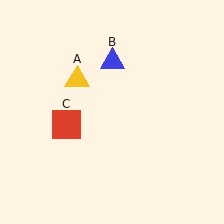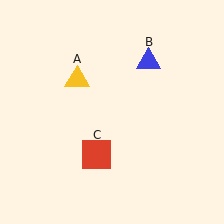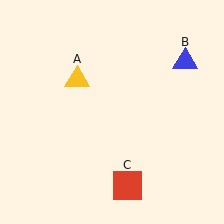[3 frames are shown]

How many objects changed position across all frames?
2 objects changed position: blue triangle (object B), red square (object C).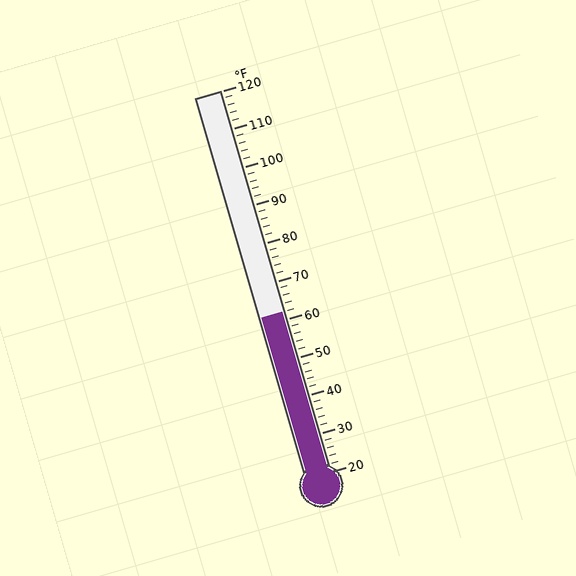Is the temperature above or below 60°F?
The temperature is above 60°F.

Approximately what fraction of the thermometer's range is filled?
The thermometer is filled to approximately 40% of its range.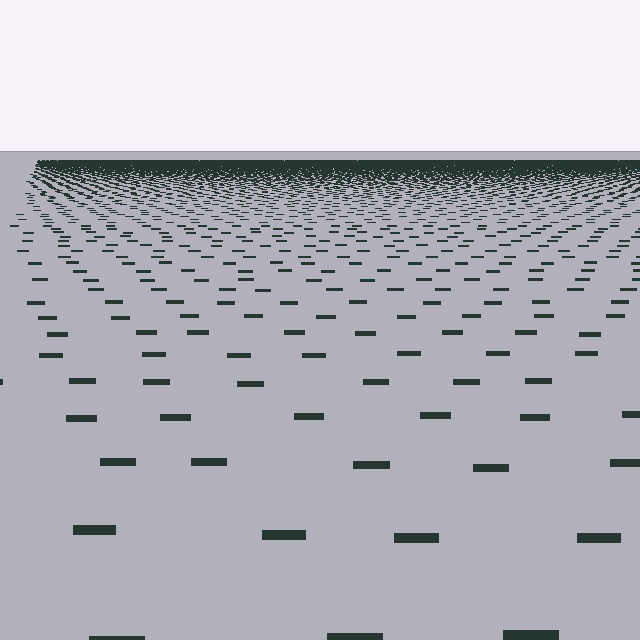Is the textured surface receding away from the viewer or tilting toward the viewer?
The surface is receding away from the viewer. Texture elements get smaller and denser toward the top.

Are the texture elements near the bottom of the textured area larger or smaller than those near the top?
Larger. Near the bottom, elements are closer to the viewer and appear at a bigger on-screen size.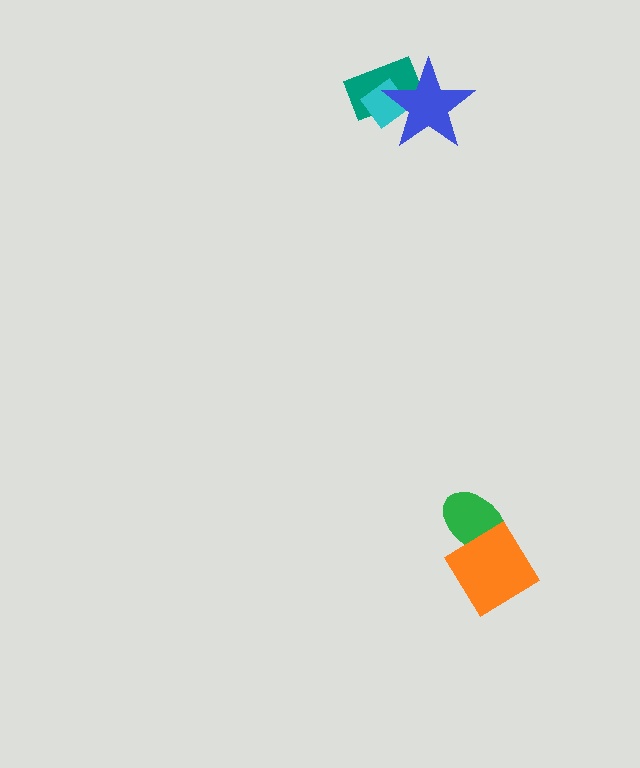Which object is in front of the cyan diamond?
The blue star is in front of the cyan diamond.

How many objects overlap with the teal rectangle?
2 objects overlap with the teal rectangle.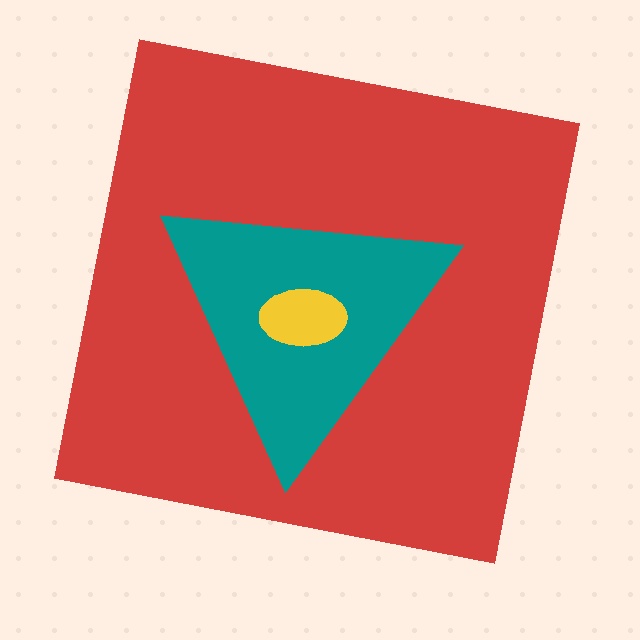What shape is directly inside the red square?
The teal triangle.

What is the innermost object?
The yellow ellipse.